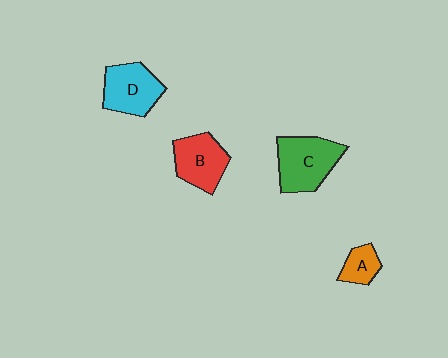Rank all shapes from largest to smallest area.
From largest to smallest: C (green), D (cyan), B (red), A (orange).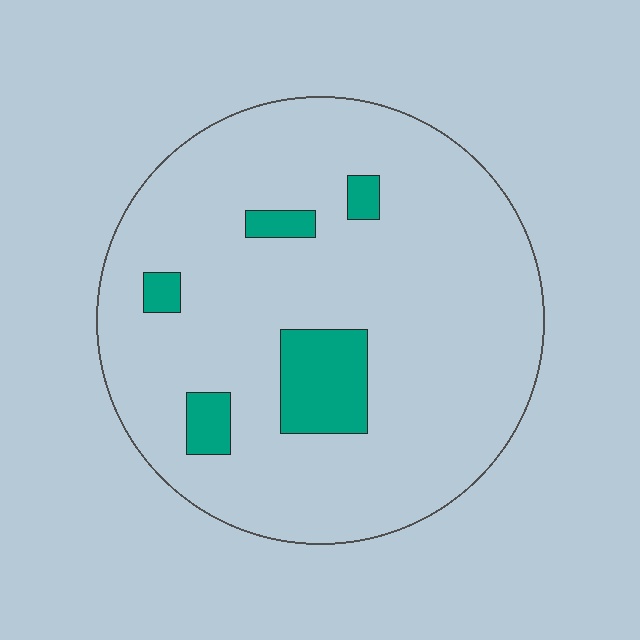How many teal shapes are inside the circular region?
5.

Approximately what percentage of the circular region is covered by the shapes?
Approximately 10%.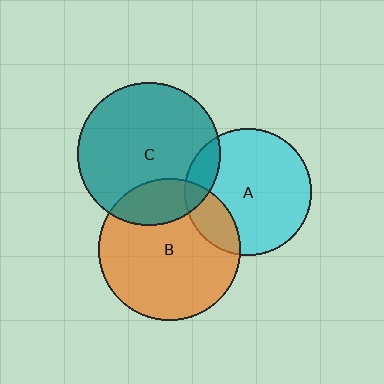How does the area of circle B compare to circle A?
Approximately 1.3 times.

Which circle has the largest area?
Circle C (teal).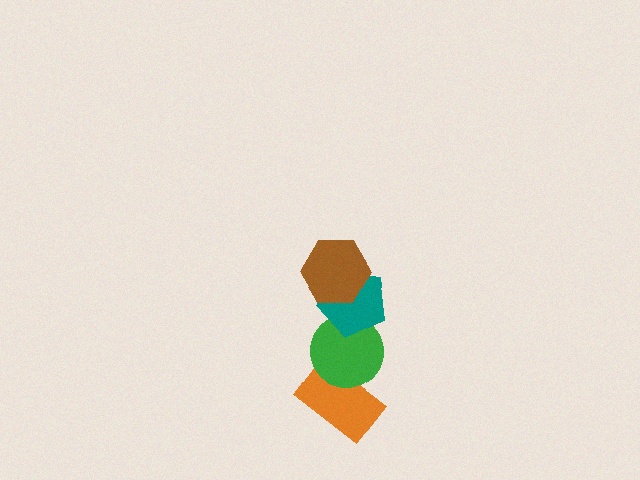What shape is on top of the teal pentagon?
The brown hexagon is on top of the teal pentagon.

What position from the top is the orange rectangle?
The orange rectangle is 4th from the top.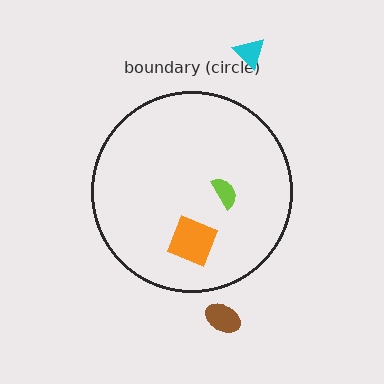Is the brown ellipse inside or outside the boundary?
Outside.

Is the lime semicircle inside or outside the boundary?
Inside.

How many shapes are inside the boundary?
2 inside, 2 outside.